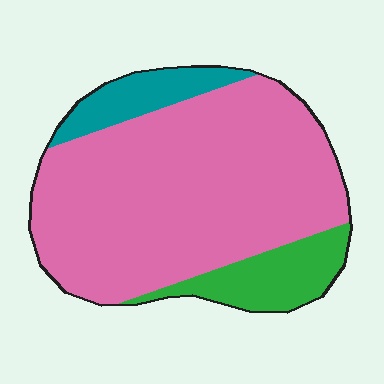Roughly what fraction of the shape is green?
Green covers about 15% of the shape.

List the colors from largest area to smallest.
From largest to smallest: pink, green, teal.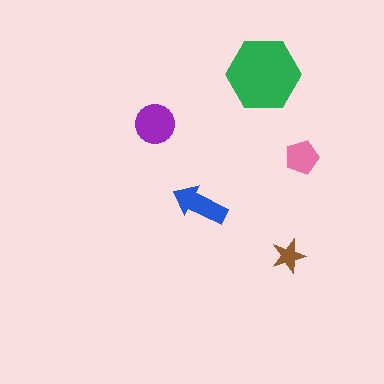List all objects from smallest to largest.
The brown star, the pink pentagon, the blue arrow, the purple circle, the green hexagon.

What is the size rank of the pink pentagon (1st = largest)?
4th.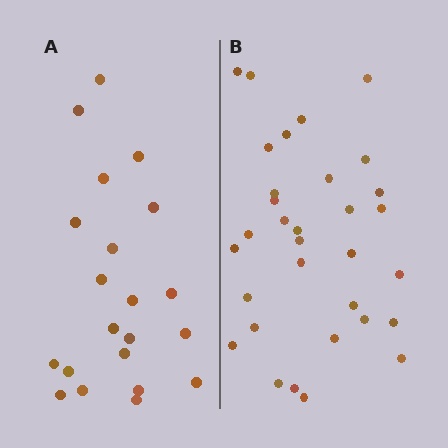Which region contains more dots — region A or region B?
Region B (the right region) has more dots.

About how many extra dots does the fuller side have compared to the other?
Region B has roughly 12 or so more dots than region A.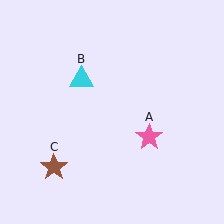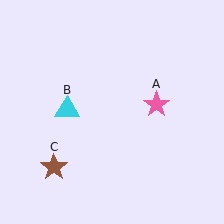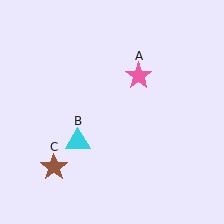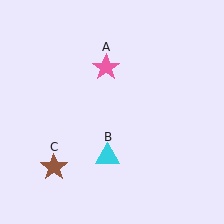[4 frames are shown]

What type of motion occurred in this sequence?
The pink star (object A), cyan triangle (object B) rotated counterclockwise around the center of the scene.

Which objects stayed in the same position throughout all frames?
Brown star (object C) remained stationary.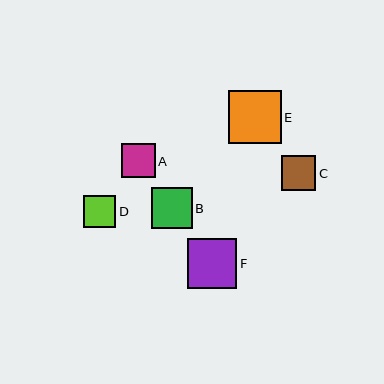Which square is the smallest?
Square D is the smallest with a size of approximately 32 pixels.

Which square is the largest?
Square E is the largest with a size of approximately 53 pixels.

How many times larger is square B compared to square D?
Square B is approximately 1.3 times the size of square D.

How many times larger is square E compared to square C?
Square E is approximately 1.5 times the size of square C.